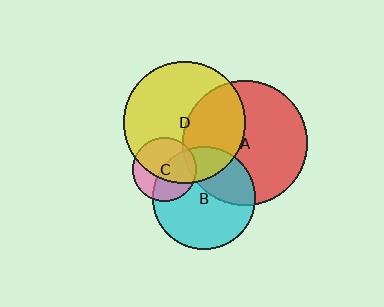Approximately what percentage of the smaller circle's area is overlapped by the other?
Approximately 50%.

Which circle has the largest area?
Circle A (red).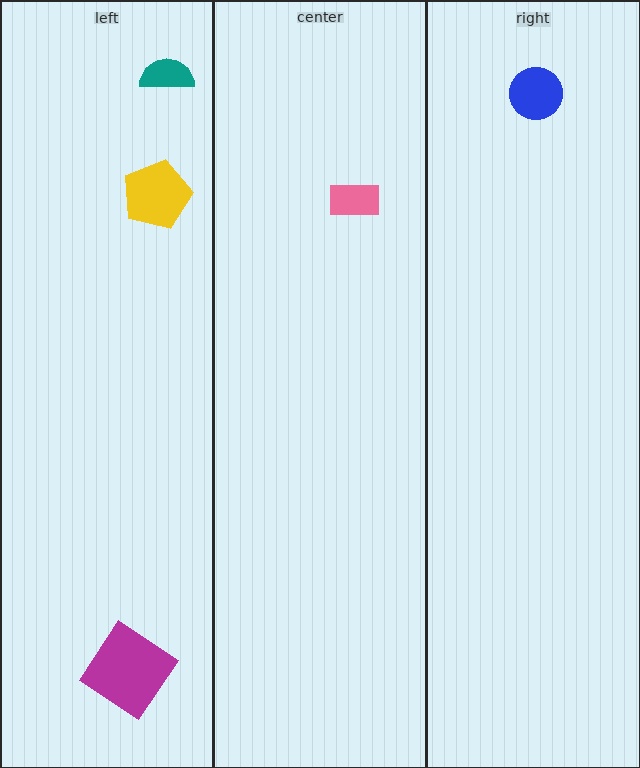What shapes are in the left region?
The magenta diamond, the yellow pentagon, the teal semicircle.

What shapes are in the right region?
The blue circle.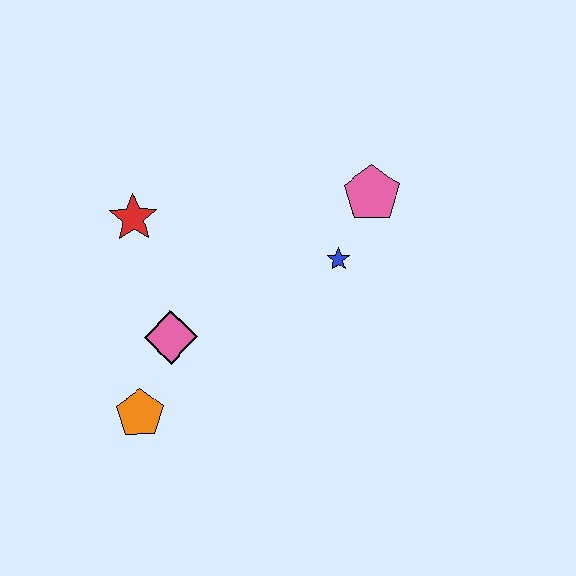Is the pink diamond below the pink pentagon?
Yes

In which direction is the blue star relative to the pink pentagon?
The blue star is below the pink pentagon.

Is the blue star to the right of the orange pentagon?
Yes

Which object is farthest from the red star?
The pink pentagon is farthest from the red star.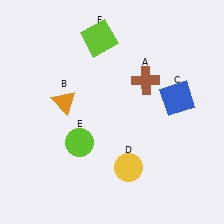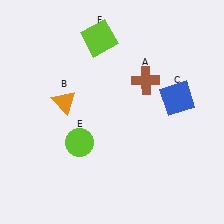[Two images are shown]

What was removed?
The yellow circle (D) was removed in Image 2.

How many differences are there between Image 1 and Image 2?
There is 1 difference between the two images.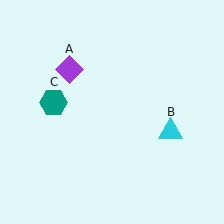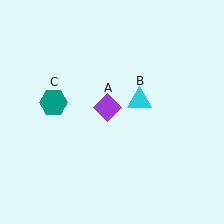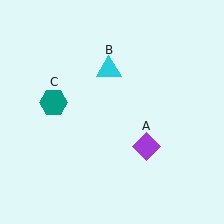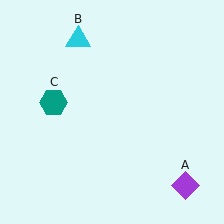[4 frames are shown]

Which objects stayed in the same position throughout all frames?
Teal hexagon (object C) remained stationary.